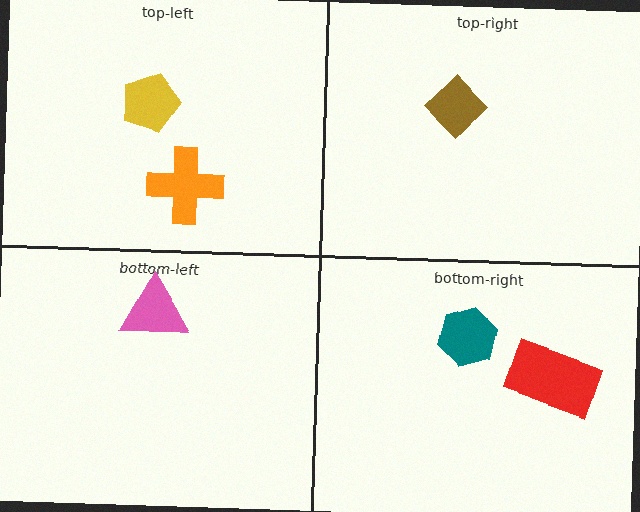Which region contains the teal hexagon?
The bottom-right region.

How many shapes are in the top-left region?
2.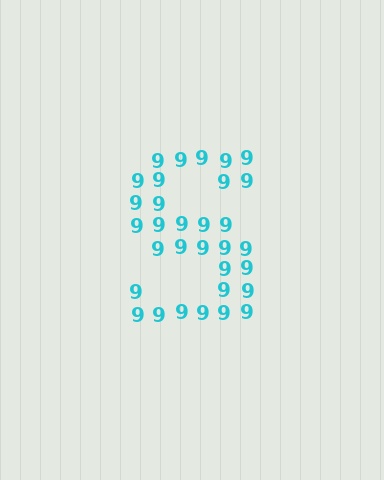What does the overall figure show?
The overall figure shows the letter S.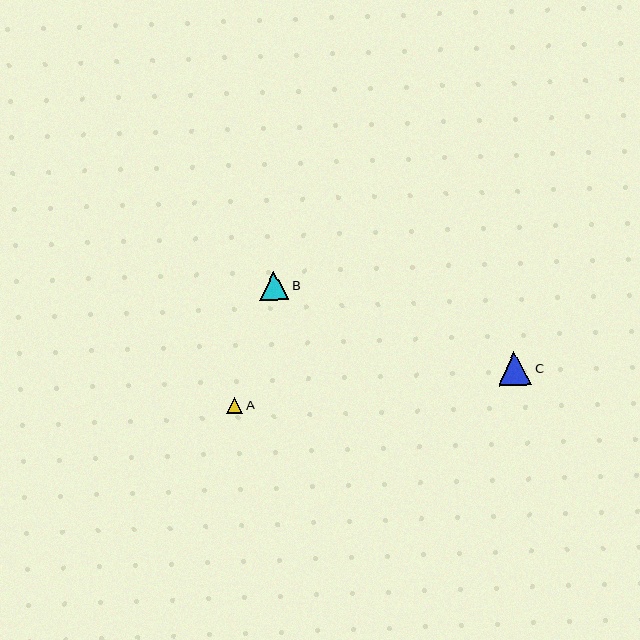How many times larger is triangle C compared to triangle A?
Triangle C is approximately 2.1 times the size of triangle A.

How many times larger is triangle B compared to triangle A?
Triangle B is approximately 1.8 times the size of triangle A.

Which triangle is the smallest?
Triangle A is the smallest with a size of approximately 16 pixels.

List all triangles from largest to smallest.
From largest to smallest: C, B, A.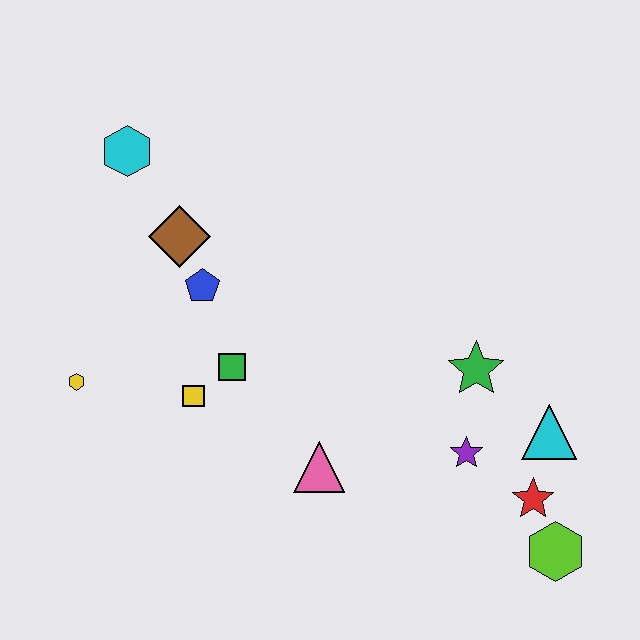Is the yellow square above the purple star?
Yes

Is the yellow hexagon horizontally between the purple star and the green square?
No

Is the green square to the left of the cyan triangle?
Yes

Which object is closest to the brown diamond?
The blue pentagon is closest to the brown diamond.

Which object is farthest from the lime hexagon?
The cyan hexagon is farthest from the lime hexagon.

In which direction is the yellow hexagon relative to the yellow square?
The yellow hexagon is to the left of the yellow square.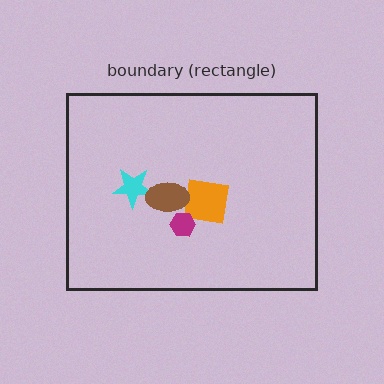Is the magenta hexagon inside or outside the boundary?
Inside.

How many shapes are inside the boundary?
4 inside, 0 outside.